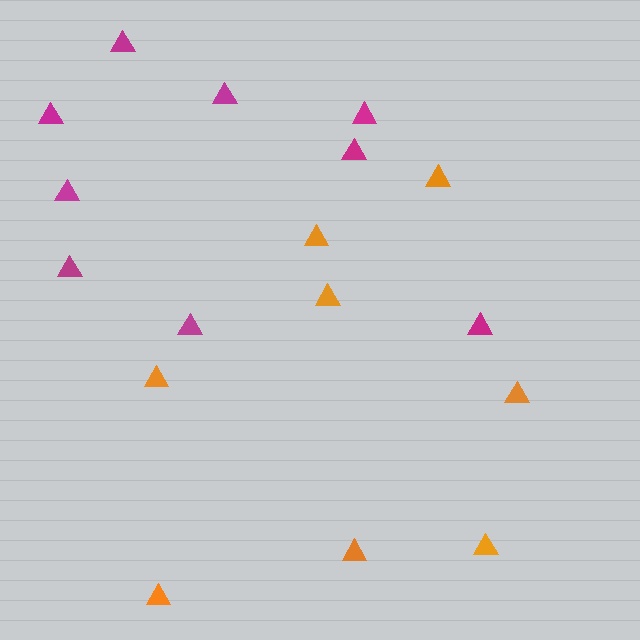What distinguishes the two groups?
There are 2 groups: one group of orange triangles (8) and one group of magenta triangles (9).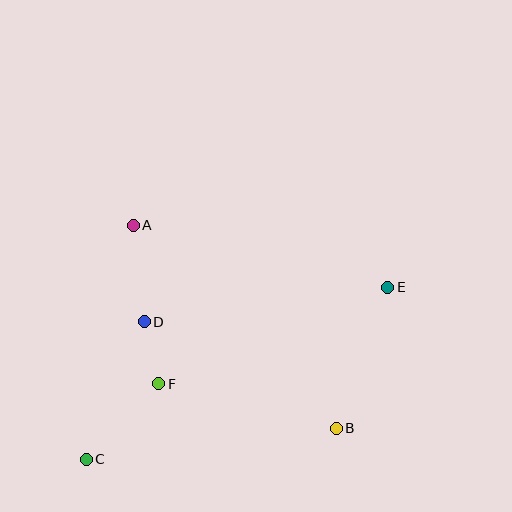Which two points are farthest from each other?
Points C and E are farthest from each other.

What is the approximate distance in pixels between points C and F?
The distance between C and F is approximately 105 pixels.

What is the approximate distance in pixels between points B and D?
The distance between B and D is approximately 220 pixels.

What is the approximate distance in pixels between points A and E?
The distance between A and E is approximately 262 pixels.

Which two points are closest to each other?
Points D and F are closest to each other.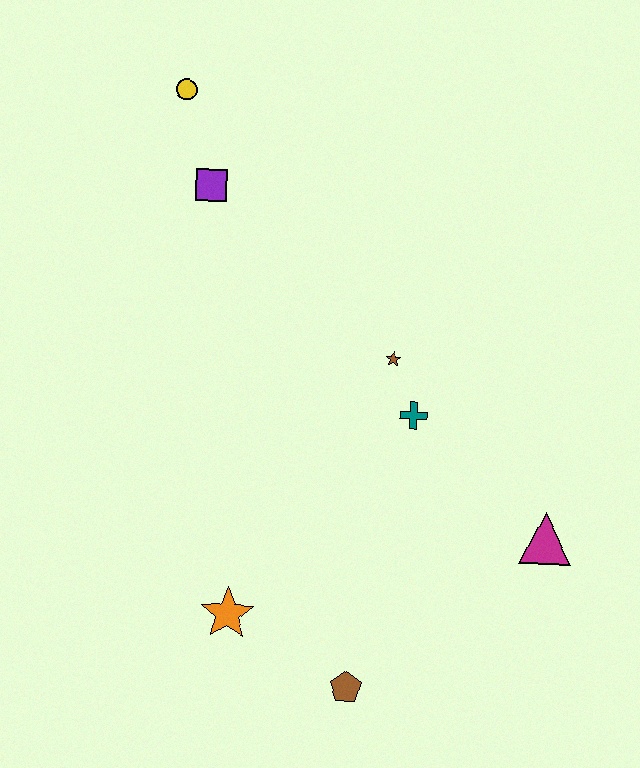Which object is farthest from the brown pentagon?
The yellow circle is farthest from the brown pentagon.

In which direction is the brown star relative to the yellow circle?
The brown star is below the yellow circle.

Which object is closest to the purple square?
The yellow circle is closest to the purple square.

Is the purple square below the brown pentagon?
No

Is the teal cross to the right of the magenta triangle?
No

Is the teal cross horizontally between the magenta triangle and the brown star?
Yes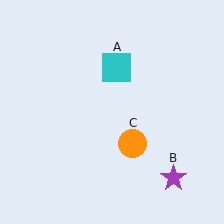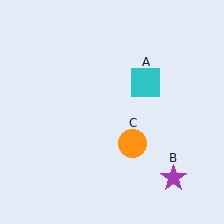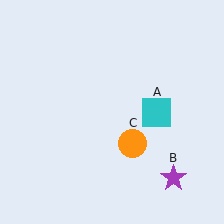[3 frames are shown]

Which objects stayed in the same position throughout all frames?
Purple star (object B) and orange circle (object C) remained stationary.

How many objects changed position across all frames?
1 object changed position: cyan square (object A).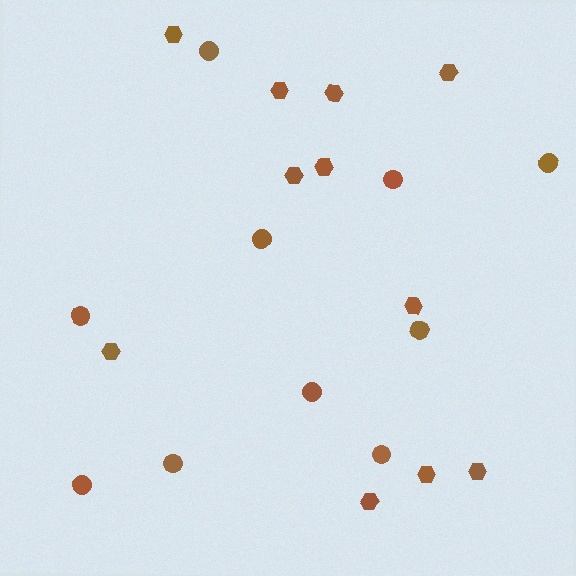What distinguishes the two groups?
There are 2 groups: one group of circles (10) and one group of hexagons (11).